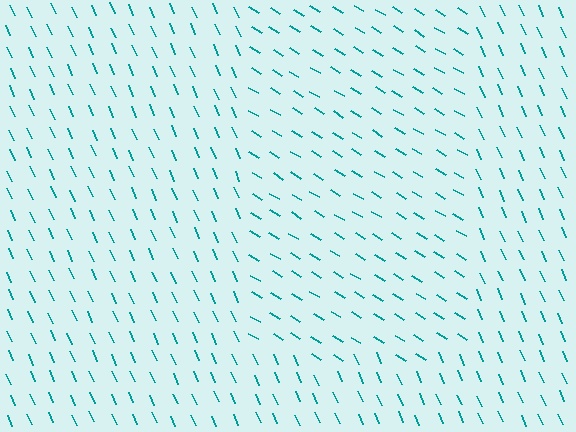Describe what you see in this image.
The image is filled with small teal line segments. A rectangle region in the image has lines oriented differently from the surrounding lines, creating a visible texture boundary.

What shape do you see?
I see a rectangle.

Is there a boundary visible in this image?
Yes, there is a texture boundary formed by a change in line orientation.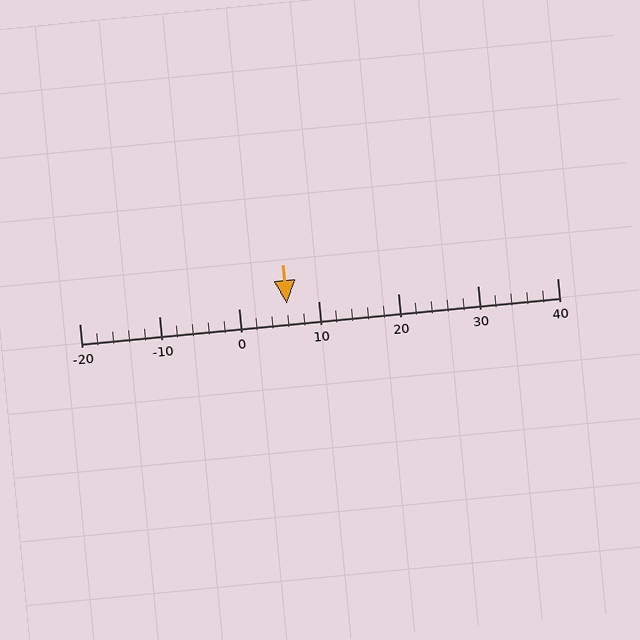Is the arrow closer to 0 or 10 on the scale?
The arrow is closer to 10.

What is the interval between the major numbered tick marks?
The major tick marks are spaced 10 units apart.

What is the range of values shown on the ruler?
The ruler shows values from -20 to 40.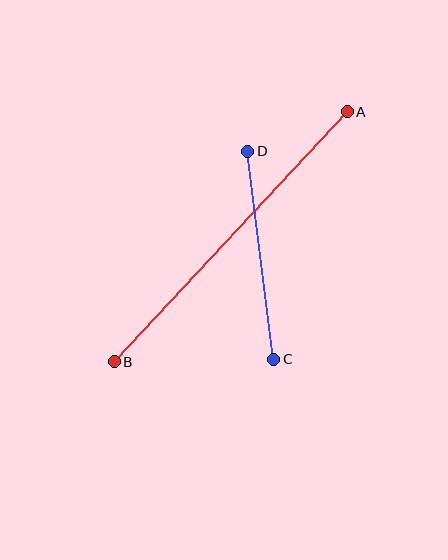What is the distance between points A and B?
The distance is approximately 342 pixels.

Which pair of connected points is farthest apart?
Points A and B are farthest apart.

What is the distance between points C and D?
The distance is approximately 210 pixels.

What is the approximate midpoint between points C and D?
The midpoint is at approximately (261, 255) pixels.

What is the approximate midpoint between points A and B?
The midpoint is at approximately (231, 237) pixels.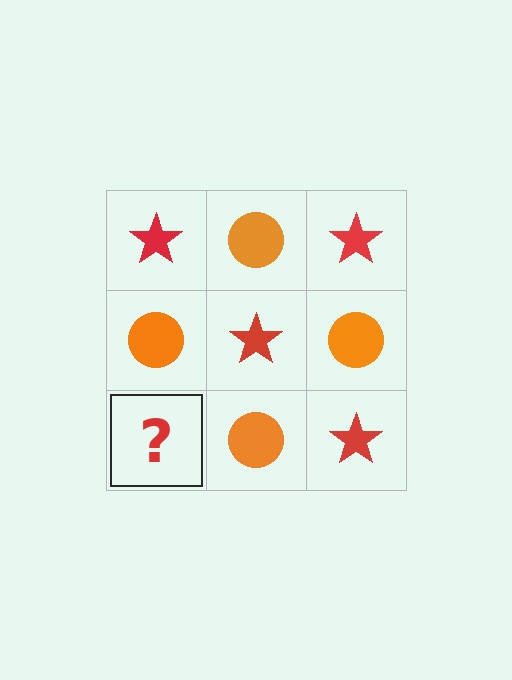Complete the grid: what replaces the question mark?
The question mark should be replaced with a red star.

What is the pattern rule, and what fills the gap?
The rule is that it alternates red star and orange circle in a checkerboard pattern. The gap should be filled with a red star.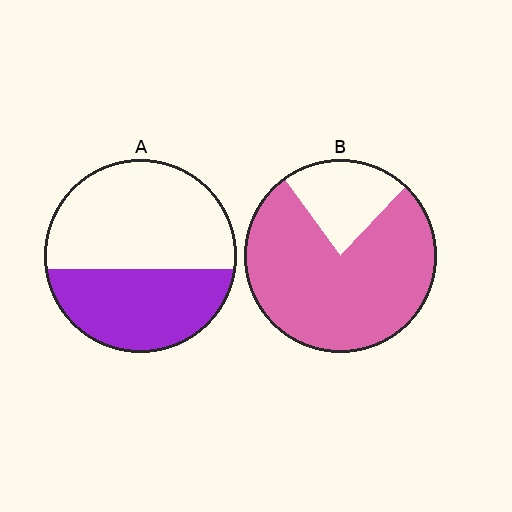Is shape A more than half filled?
No.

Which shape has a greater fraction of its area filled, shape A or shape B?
Shape B.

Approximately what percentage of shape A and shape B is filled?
A is approximately 40% and B is approximately 80%.